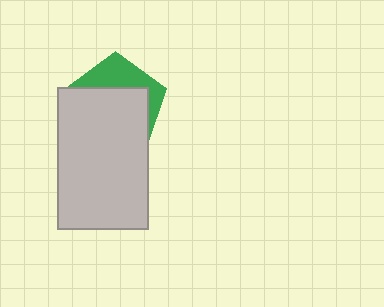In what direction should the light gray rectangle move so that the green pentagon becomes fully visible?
The light gray rectangle should move down. That is the shortest direction to clear the overlap and leave the green pentagon fully visible.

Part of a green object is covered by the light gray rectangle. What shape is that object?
It is a pentagon.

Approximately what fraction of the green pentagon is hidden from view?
Roughly 66% of the green pentagon is hidden behind the light gray rectangle.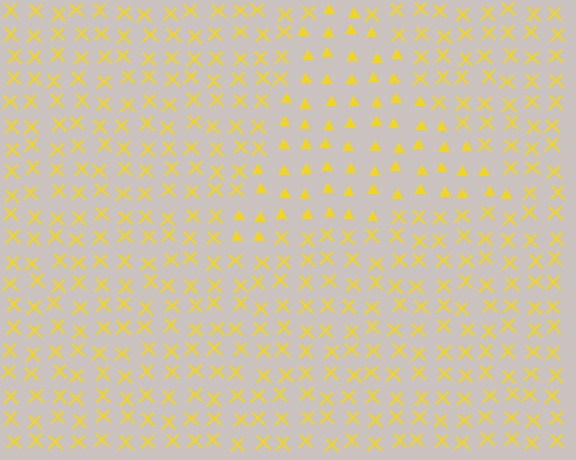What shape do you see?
I see a triangle.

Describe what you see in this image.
The image is filled with small yellow elements arranged in a uniform grid. A triangle-shaped region contains triangles, while the surrounding area contains X marks. The boundary is defined purely by the change in element shape.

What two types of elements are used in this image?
The image uses triangles inside the triangle region and X marks outside it.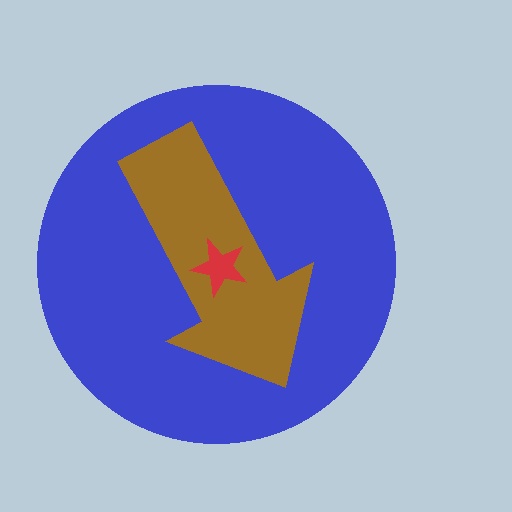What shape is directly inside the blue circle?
The brown arrow.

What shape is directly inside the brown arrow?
The red star.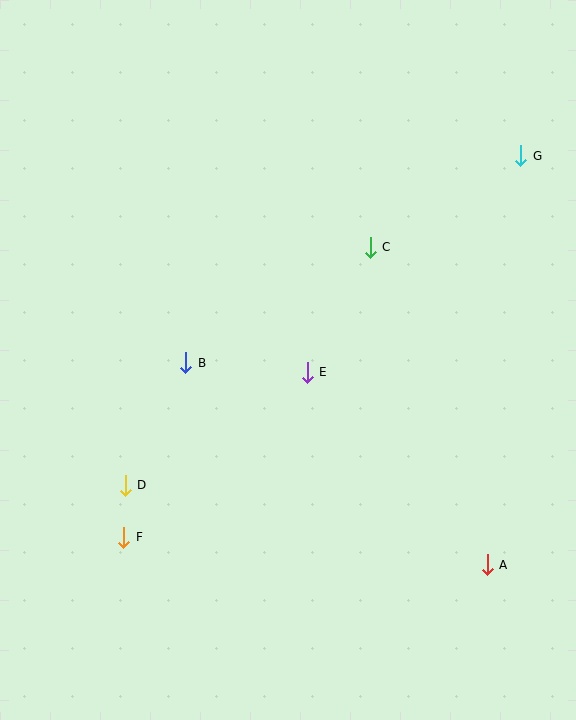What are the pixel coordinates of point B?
Point B is at (186, 363).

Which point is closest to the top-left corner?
Point B is closest to the top-left corner.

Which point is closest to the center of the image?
Point E at (307, 372) is closest to the center.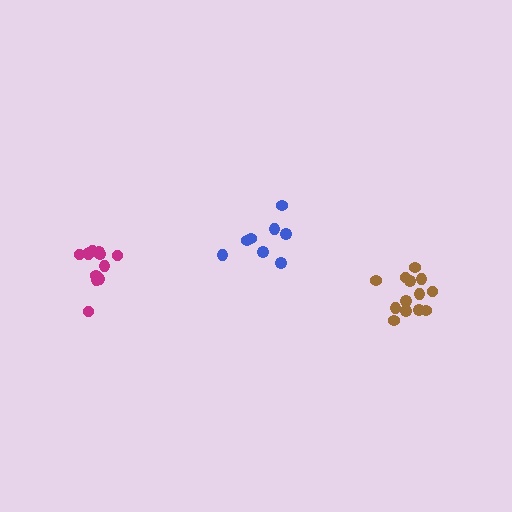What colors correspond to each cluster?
The clusters are colored: magenta, brown, blue.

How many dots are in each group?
Group 1: 12 dots, Group 2: 13 dots, Group 3: 8 dots (33 total).